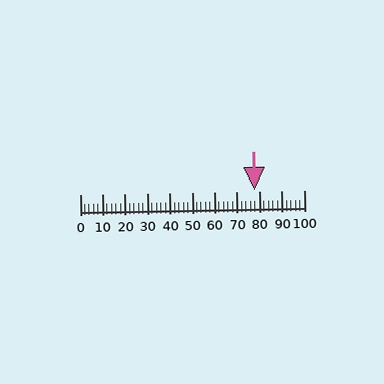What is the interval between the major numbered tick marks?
The major tick marks are spaced 10 units apart.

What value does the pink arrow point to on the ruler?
The pink arrow points to approximately 78.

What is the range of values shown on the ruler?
The ruler shows values from 0 to 100.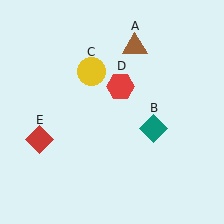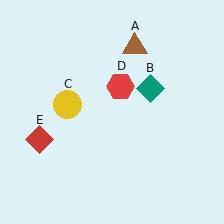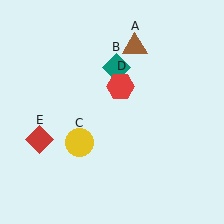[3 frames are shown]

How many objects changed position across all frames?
2 objects changed position: teal diamond (object B), yellow circle (object C).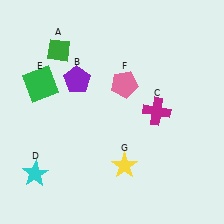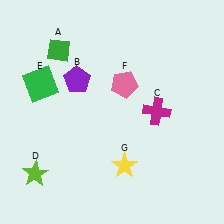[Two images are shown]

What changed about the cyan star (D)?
In Image 1, D is cyan. In Image 2, it changed to lime.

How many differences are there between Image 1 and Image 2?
There is 1 difference between the two images.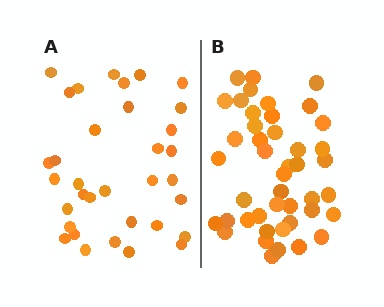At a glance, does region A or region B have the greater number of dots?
Region B (the right region) has more dots.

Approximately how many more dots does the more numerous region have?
Region B has roughly 10 or so more dots than region A.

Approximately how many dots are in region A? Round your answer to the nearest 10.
About 30 dots. (The exact count is 34, which rounds to 30.)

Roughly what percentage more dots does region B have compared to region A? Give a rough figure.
About 30% more.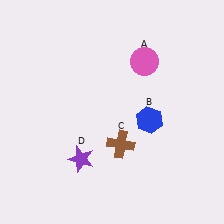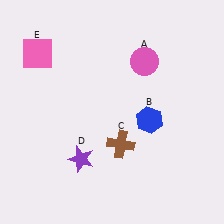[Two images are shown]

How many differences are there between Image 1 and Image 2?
There is 1 difference between the two images.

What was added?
A pink square (E) was added in Image 2.